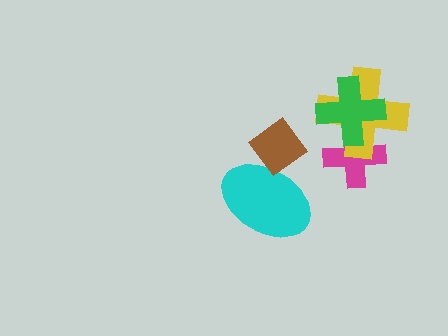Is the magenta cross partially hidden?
Yes, it is partially covered by another shape.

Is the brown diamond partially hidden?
No, no other shape covers it.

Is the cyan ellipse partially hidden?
Yes, it is partially covered by another shape.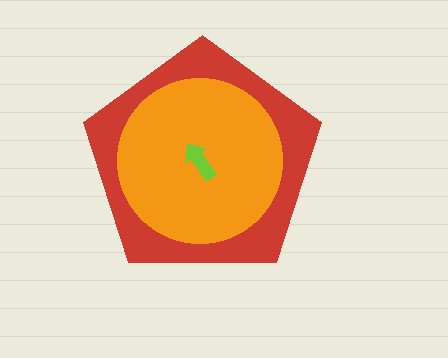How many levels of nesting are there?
3.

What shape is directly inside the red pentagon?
The orange circle.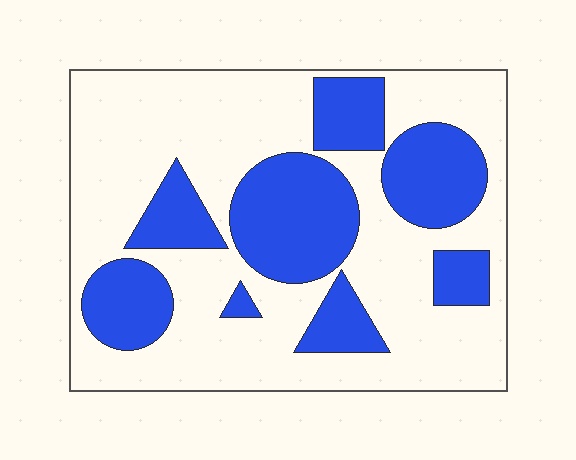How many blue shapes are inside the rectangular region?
8.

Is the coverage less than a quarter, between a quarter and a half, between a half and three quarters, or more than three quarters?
Between a quarter and a half.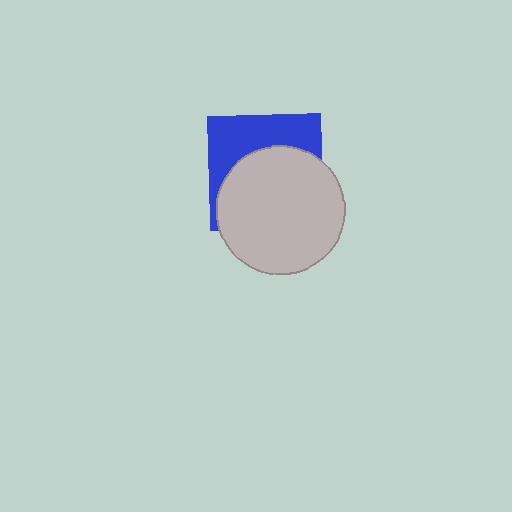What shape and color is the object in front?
The object in front is a light gray circle.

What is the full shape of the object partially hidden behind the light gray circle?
The partially hidden object is a blue square.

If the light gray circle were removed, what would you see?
You would see the complete blue square.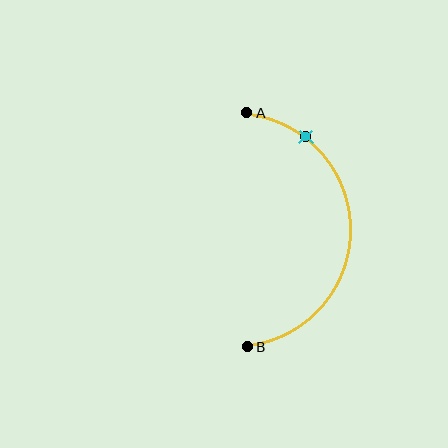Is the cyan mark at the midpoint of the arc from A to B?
No. The cyan mark lies on the arc but is closer to endpoint A. The arc midpoint would be at the point on the curve equidistant along the arc from both A and B.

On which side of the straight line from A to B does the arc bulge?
The arc bulges to the right of the straight line connecting A and B.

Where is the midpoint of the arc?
The arc midpoint is the point on the curve farthest from the straight line joining A and B. It sits to the right of that line.